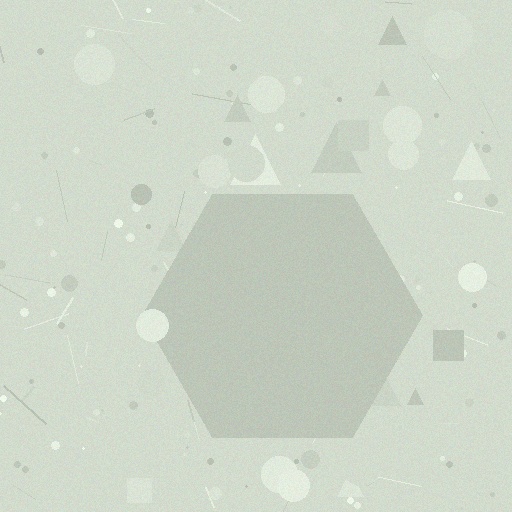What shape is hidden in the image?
A hexagon is hidden in the image.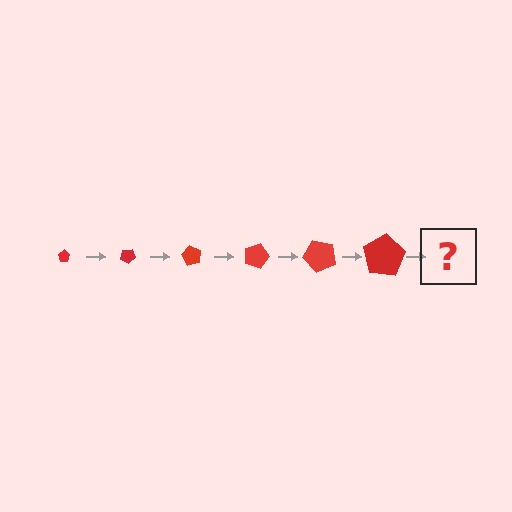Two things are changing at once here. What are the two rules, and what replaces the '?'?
The two rules are that the pentagon grows larger each step and it rotates 30 degrees each step. The '?' should be a pentagon, larger than the previous one and rotated 180 degrees from the start.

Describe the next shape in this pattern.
It should be a pentagon, larger than the previous one and rotated 180 degrees from the start.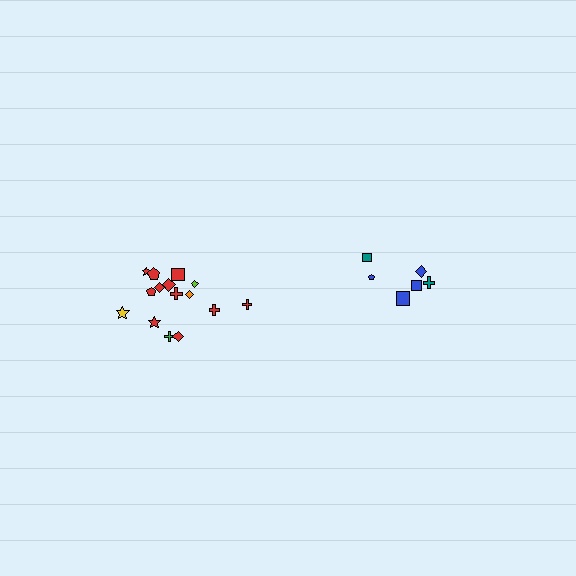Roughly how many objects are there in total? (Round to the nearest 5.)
Roughly 20 objects in total.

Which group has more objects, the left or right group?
The left group.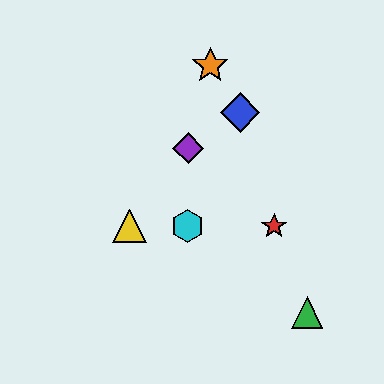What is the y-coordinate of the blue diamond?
The blue diamond is at y≈112.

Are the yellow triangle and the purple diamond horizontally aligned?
No, the yellow triangle is at y≈226 and the purple diamond is at y≈148.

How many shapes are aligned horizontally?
3 shapes (the red star, the yellow triangle, the cyan hexagon) are aligned horizontally.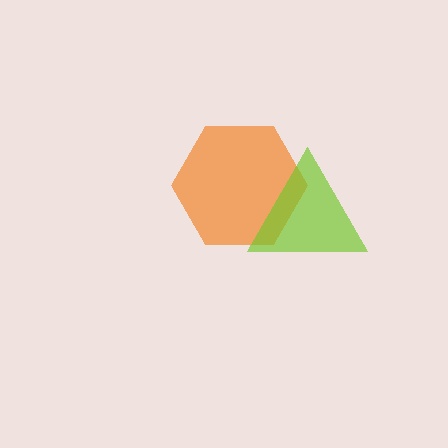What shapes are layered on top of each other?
The layered shapes are: an orange hexagon, a lime triangle.